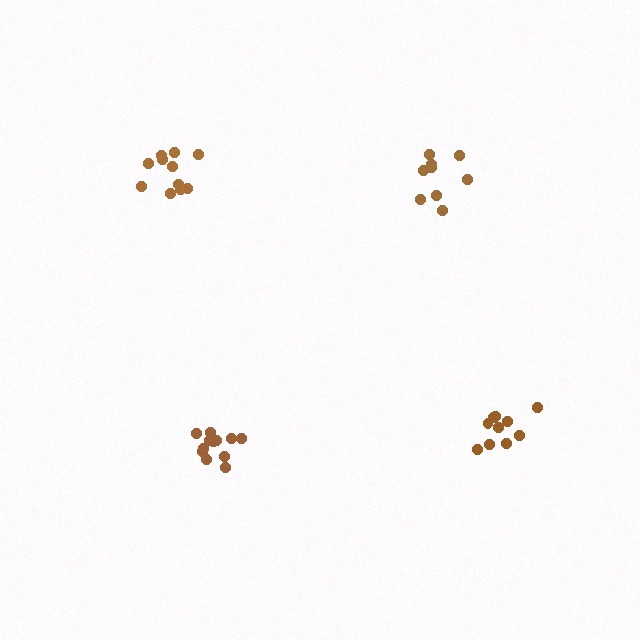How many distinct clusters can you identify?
There are 4 distinct clusters.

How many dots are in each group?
Group 1: 11 dots, Group 2: 10 dots, Group 3: 9 dots, Group 4: 12 dots (42 total).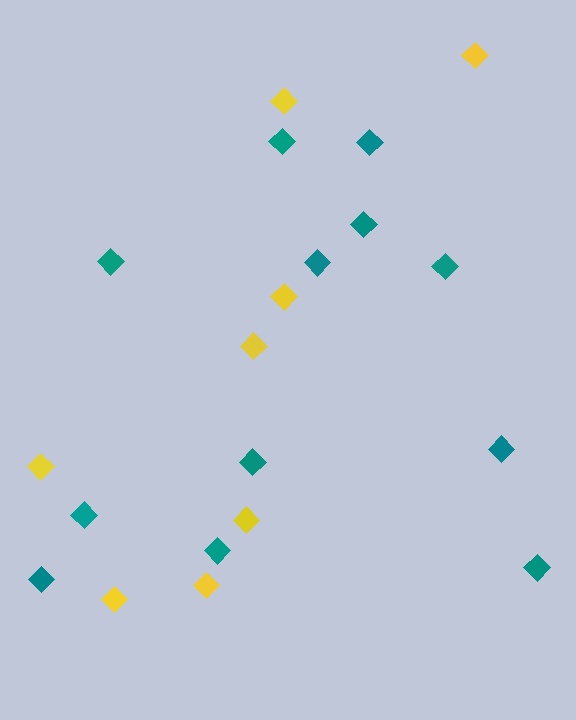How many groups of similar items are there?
There are 2 groups: one group of yellow diamonds (8) and one group of teal diamonds (12).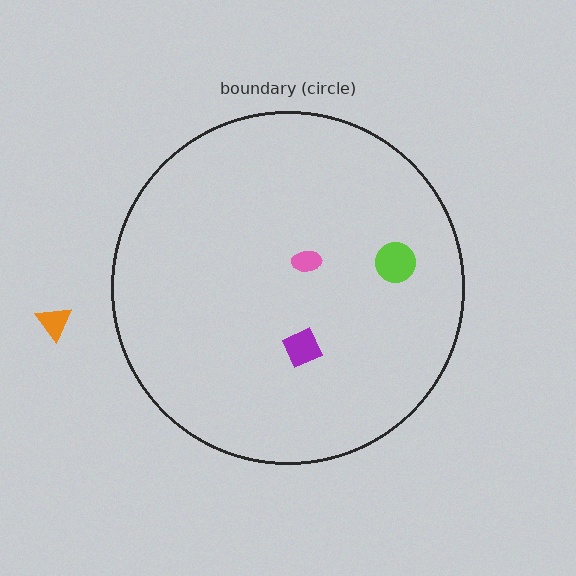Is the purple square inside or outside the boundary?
Inside.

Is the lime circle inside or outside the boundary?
Inside.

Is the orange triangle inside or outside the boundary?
Outside.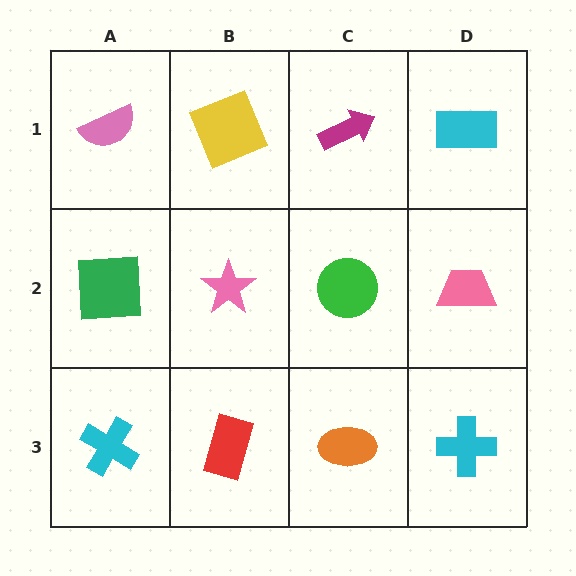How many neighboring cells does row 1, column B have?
3.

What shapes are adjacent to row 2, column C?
A magenta arrow (row 1, column C), an orange ellipse (row 3, column C), a pink star (row 2, column B), a pink trapezoid (row 2, column D).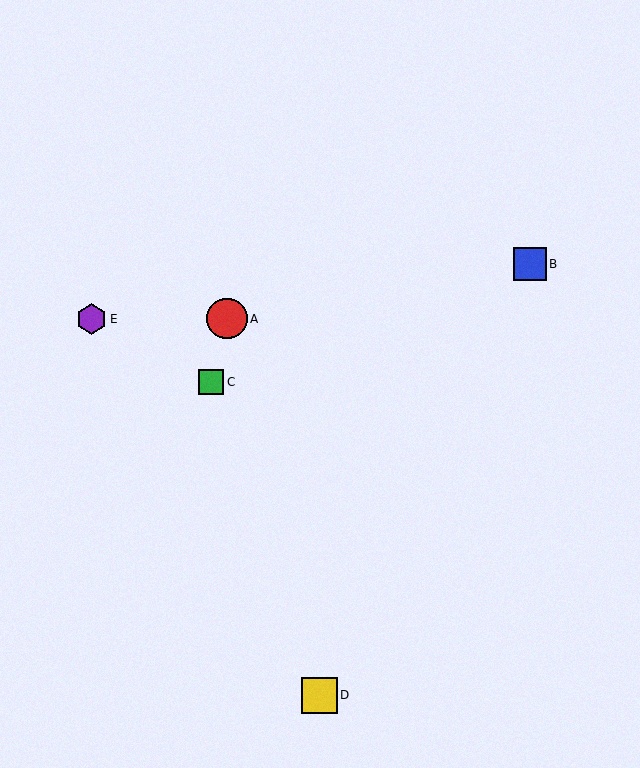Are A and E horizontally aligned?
Yes, both are at y≈319.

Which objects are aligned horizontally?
Objects A, E are aligned horizontally.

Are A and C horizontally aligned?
No, A is at y≈319 and C is at y≈382.